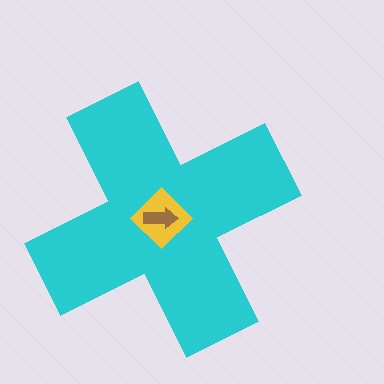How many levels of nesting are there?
3.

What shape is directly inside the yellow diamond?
The brown arrow.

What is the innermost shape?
The brown arrow.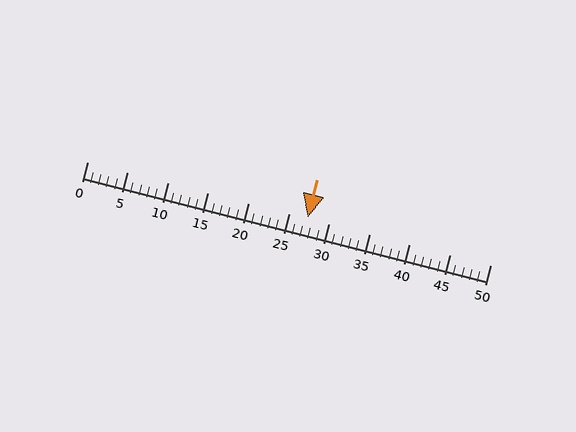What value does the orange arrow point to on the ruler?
The orange arrow points to approximately 27.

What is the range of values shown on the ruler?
The ruler shows values from 0 to 50.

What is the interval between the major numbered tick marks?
The major tick marks are spaced 5 units apart.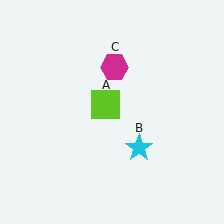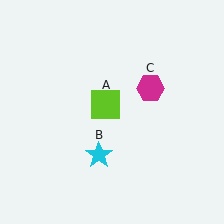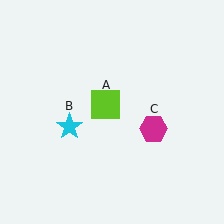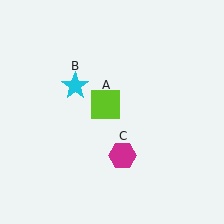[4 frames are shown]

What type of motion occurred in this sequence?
The cyan star (object B), magenta hexagon (object C) rotated clockwise around the center of the scene.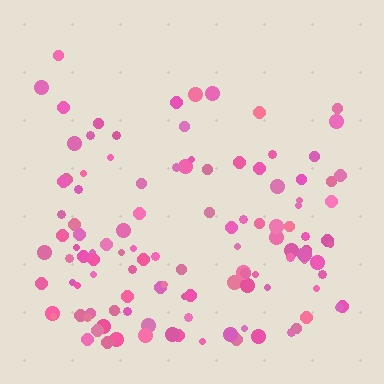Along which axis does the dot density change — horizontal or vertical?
Vertical.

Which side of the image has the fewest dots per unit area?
The top.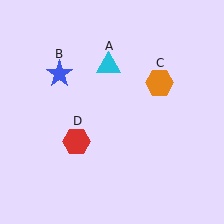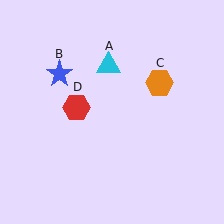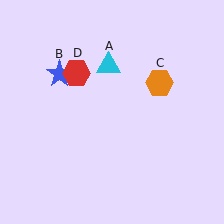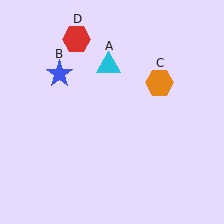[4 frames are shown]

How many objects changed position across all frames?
1 object changed position: red hexagon (object D).